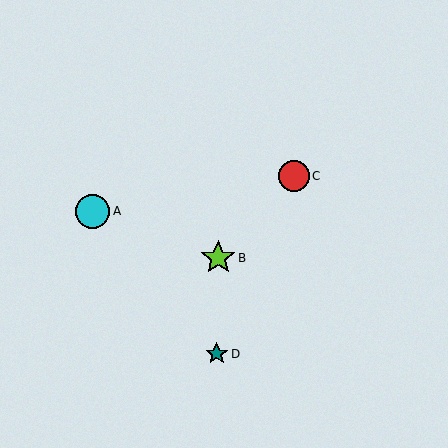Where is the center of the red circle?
The center of the red circle is at (294, 176).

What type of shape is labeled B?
Shape B is a lime star.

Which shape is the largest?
The cyan circle (labeled A) is the largest.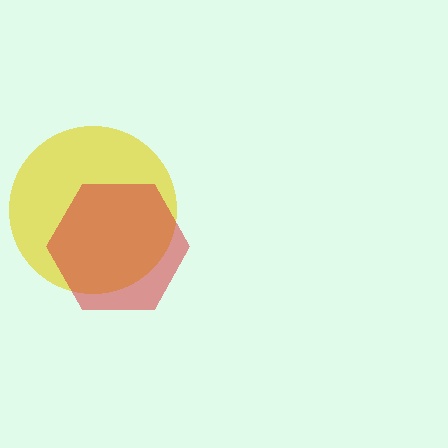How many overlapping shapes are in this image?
There are 2 overlapping shapes in the image.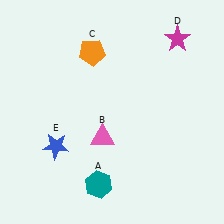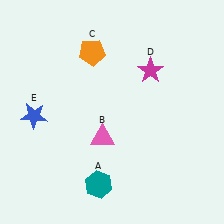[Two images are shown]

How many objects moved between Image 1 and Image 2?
2 objects moved between the two images.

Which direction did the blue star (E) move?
The blue star (E) moved up.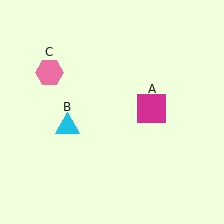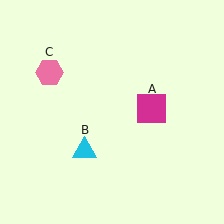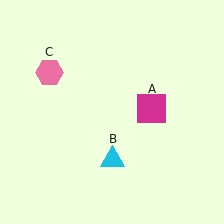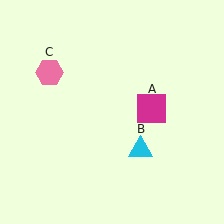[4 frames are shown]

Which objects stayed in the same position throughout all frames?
Magenta square (object A) and pink hexagon (object C) remained stationary.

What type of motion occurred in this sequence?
The cyan triangle (object B) rotated counterclockwise around the center of the scene.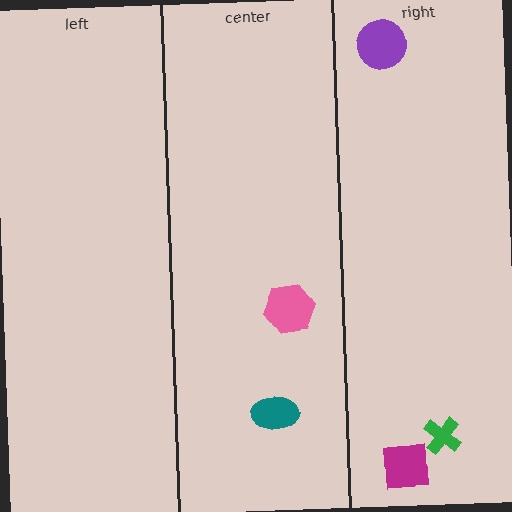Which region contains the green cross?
The right region.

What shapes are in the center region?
The teal ellipse, the pink hexagon.